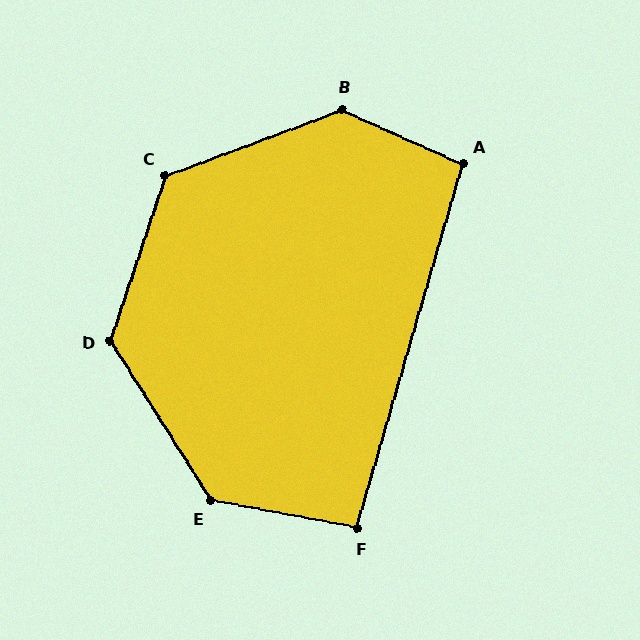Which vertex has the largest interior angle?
B, at approximately 135 degrees.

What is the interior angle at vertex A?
Approximately 98 degrees (obtuse).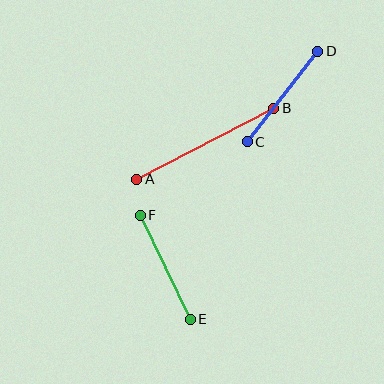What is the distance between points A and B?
The distance is approximately 154 pixels.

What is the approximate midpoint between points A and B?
The midpoint is at approximately (205, 144) pixels.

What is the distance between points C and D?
The distance is approximately 115 pixels.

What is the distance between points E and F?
The distance is approximately 116 pixels.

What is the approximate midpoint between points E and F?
The midpoint is at approximately (165, 267) pixels.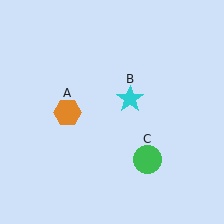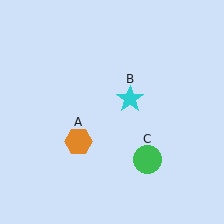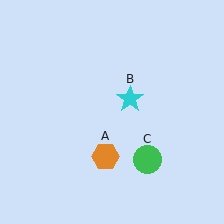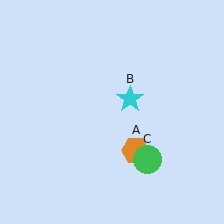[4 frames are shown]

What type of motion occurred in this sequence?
The orange hexagon (object A) rotated counterclockwise around the center of the scene.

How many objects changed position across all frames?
1 object changed position: orange hexagon (object A).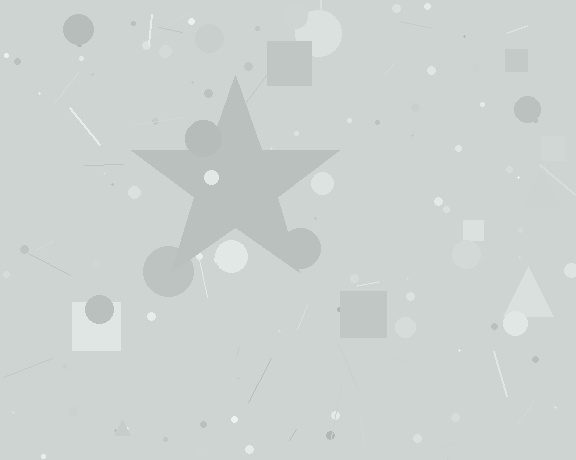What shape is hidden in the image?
A star is hidden in the image.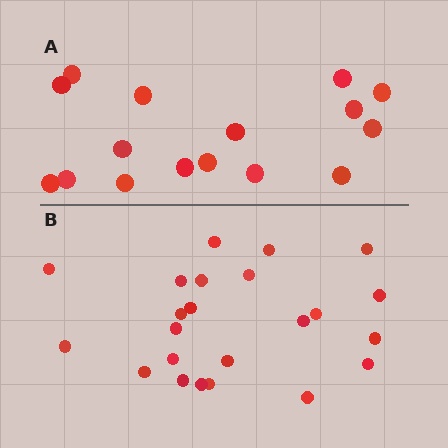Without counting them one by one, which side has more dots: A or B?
Region B (the bottom region) has more dots.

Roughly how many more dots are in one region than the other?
Region B has roughly 8 or so more dots than region A.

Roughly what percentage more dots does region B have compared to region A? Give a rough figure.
About 45% more.